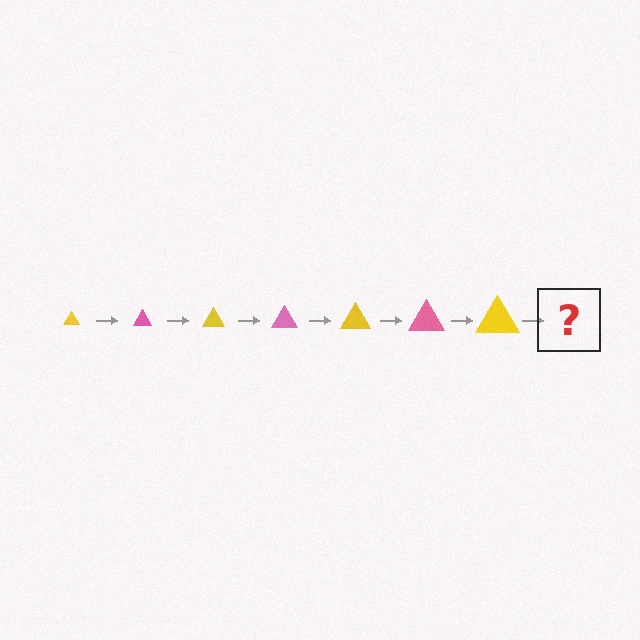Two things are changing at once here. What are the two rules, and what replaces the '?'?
The two rules are that the triangle grows larger each step and the color cycles through yellow and pink. The '?' should be a pink triangle, larger than the previous one.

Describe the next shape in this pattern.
It should be a pink triangle, larger than the previous one.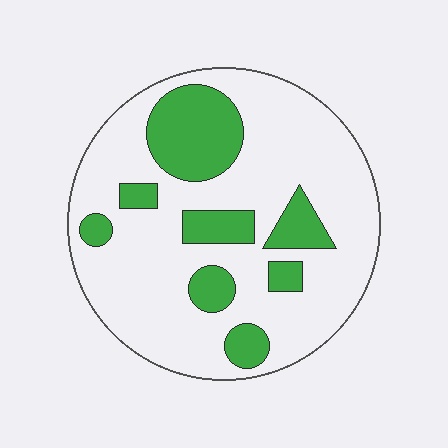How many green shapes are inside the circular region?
8.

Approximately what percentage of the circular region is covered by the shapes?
Approximately 25%.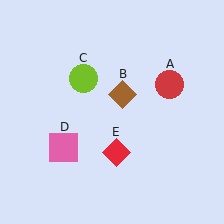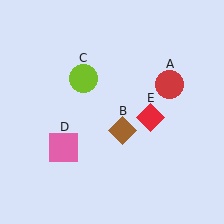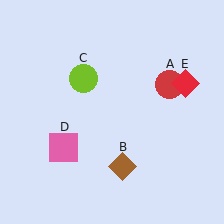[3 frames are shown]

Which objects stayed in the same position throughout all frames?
Red circle (object A) and lime circle (object C) and pink square (object D) remained stationary.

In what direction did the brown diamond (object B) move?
The brown diamond (object B) moved down.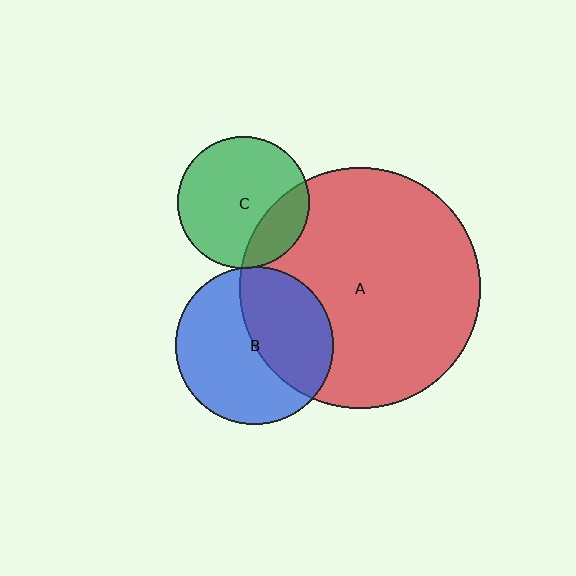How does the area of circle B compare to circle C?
Approximately 1.4 times.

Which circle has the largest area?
Circle A (red).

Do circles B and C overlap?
Yes.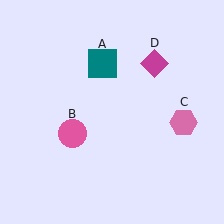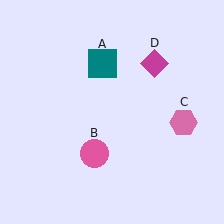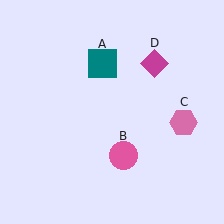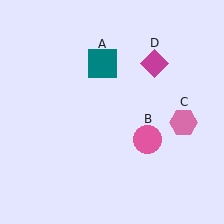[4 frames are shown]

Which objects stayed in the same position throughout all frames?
Teal square (object A) and pink hexagon (object C) and magenta diamond (object D) remained stationary.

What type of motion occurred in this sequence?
The pink circle (object B) rotated counterclockwise around the center of the scene.